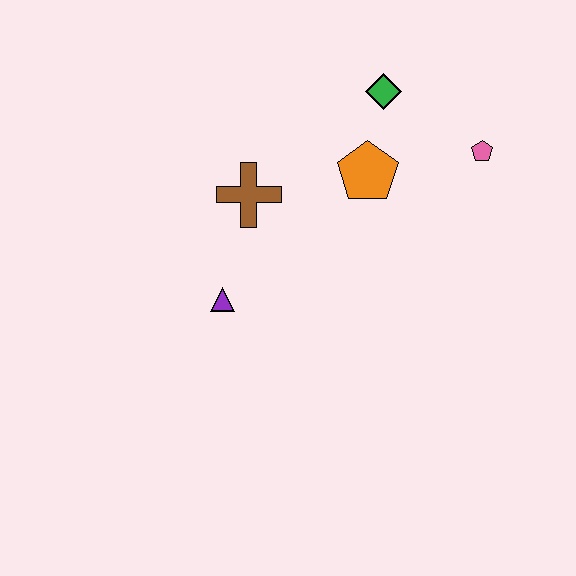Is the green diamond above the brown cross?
Yes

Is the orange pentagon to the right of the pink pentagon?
No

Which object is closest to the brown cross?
The purple triangle is closest to the brown cross.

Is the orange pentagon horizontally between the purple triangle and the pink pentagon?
Yes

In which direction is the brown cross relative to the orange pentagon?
The brown cross is to the left of the orange pentagon.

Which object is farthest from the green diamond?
The purple triangle is farthest from the green diamond.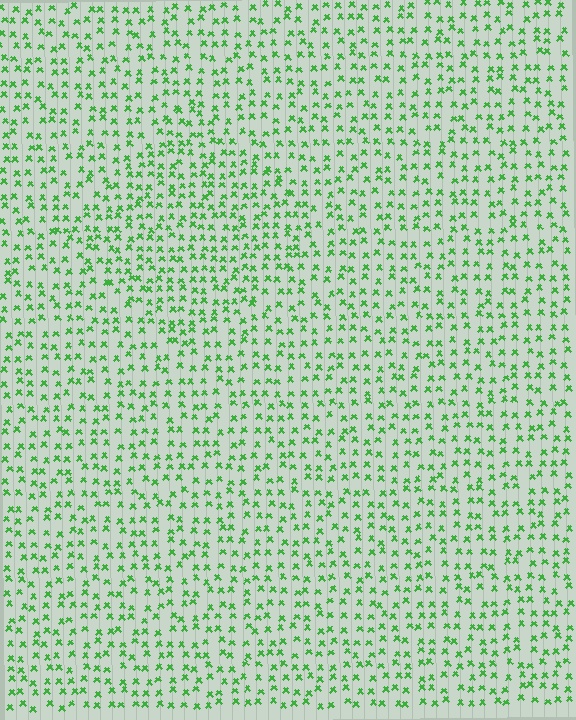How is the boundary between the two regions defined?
The boundary is defined by a change in element density (approximately 1.4x ratio). All elements are the same color, size, and shape.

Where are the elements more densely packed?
The elements are more densely packed inside the diamond boundary.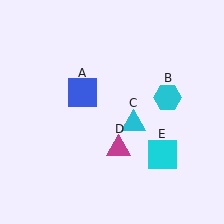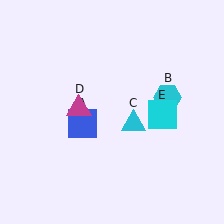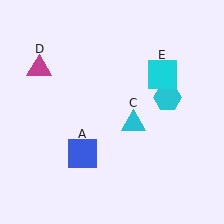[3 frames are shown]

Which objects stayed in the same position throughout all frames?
Cyan hexagon (object B) and cyan triangle (object C) remained stationary.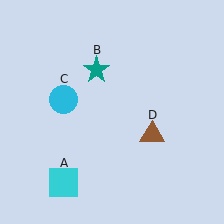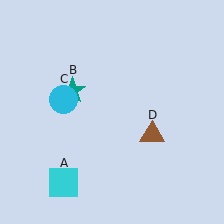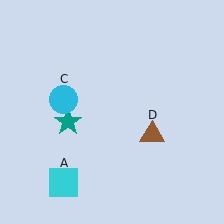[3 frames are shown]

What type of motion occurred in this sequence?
The teal star (object B) rotated counterclockwise around the center of the scene.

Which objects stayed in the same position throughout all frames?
Cyan square (object A) and cyan circle (object C) and brown triangle (object D) remained stationary.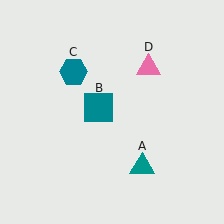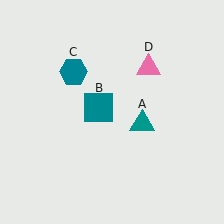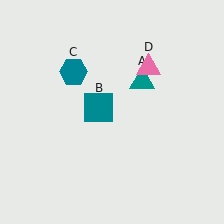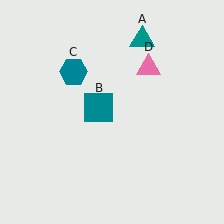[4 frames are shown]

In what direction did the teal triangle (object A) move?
The teal triangle (object A) moved up.